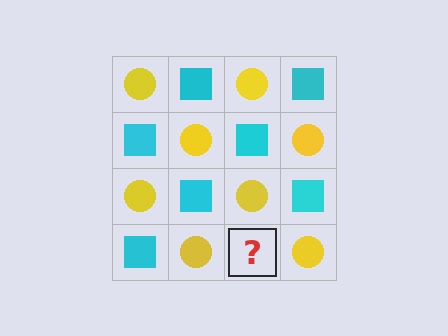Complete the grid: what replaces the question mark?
The question mark should be replaced with a cyan square.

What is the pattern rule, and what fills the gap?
The rule is that it alternates yellow circle and cyan square in a checkerboard pattern. The gap should be filled with a cyan square.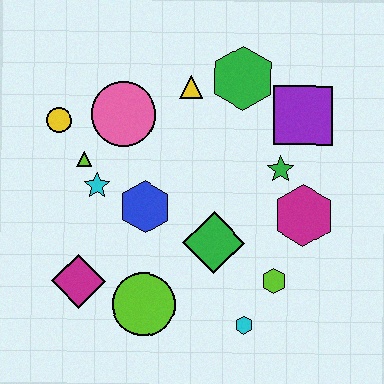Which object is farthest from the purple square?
The magenta diamond is farthest from the purple square.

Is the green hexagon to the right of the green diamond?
Yes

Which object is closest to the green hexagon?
The yellow triangle is closest to the green hexagon.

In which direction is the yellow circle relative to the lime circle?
The yellow circle is above the lime circle.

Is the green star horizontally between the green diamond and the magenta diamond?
No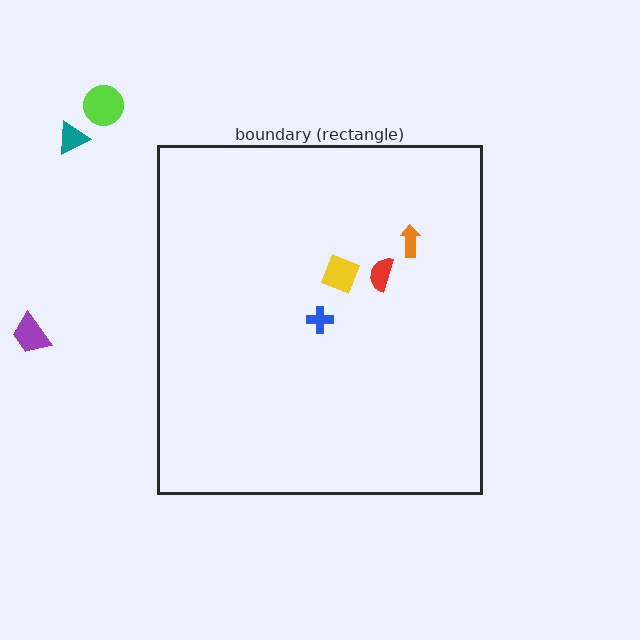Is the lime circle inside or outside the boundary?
Outside.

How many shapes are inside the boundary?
4 inside, 3 outside.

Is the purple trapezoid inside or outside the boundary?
Outside.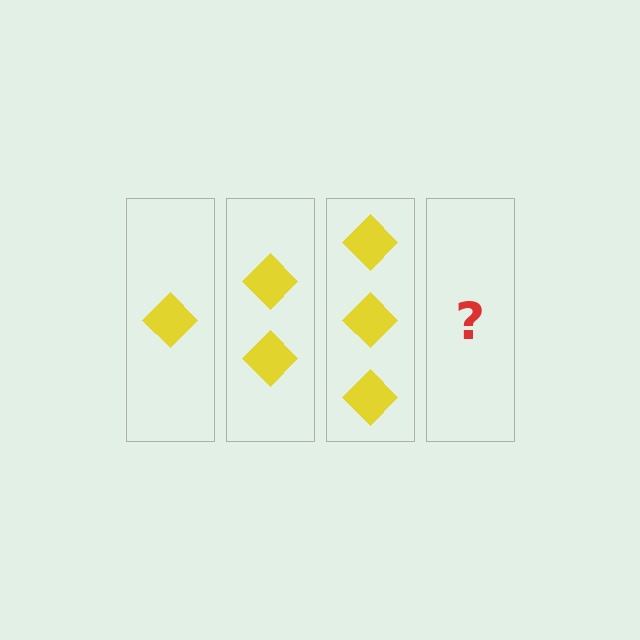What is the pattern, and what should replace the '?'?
The pattern is that each step adds one more diamond. The '?' should be 4 diamonds.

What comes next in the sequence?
The next element should be 4 diamonds.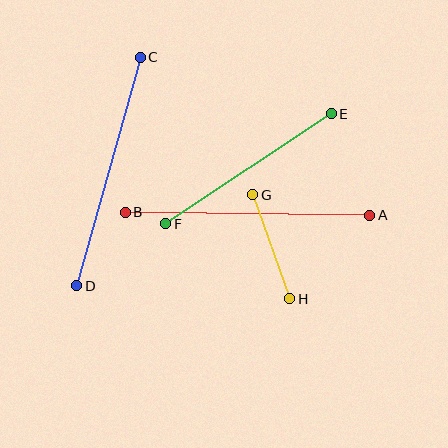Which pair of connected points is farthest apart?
Points A and B are farthest apart.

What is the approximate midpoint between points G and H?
The midpoint is at approximately (271, 247) pixels.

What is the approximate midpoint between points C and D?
The midpoint is at approximately (109, 171) pixels.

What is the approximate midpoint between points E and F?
The midpoint is at approximately (249, 169) pixels.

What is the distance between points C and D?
The distance is approximately 237 pixels.